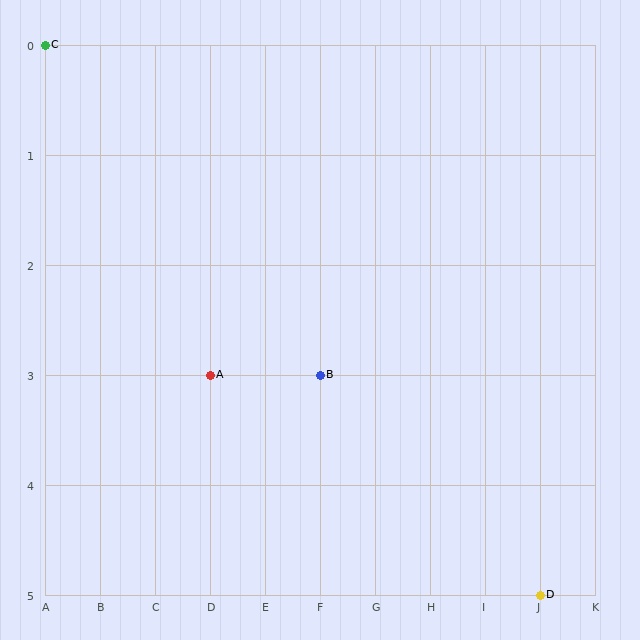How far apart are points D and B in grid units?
Points D and B are 4 columns and 2 rows apart (about 4.5 grid units diagonally).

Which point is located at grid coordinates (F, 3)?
Point B is at (F, 3).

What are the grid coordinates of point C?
Point C is at grid coordinates (A, 0).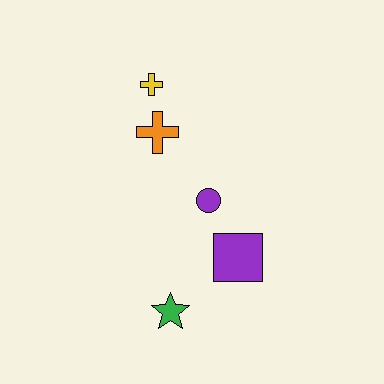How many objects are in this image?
There are 5 objects.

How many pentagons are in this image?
There are no pentagons.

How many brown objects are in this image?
There are no brown objects.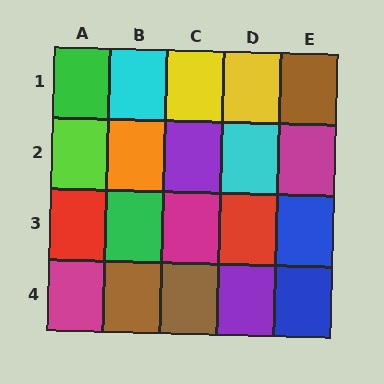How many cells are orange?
1 cell is orange.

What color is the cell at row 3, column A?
Red.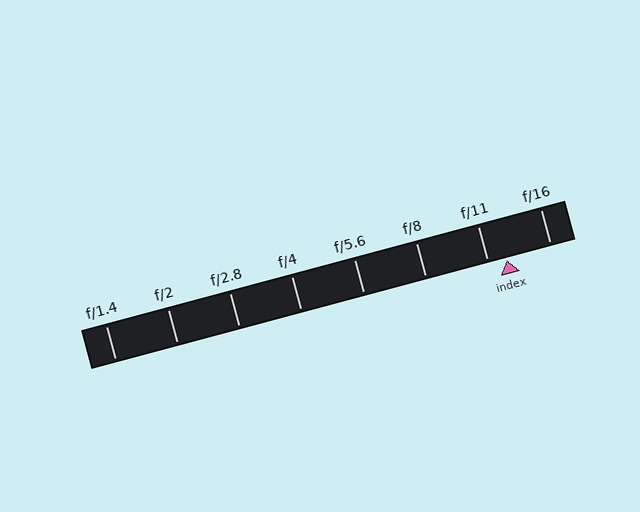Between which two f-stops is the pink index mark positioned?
The index mark is between f/11 and f/16.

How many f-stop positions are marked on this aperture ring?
There are 8 f-stop positions marked.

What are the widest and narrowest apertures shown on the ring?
The widest aperture shown is f/1.4 and the narrowest is f/16.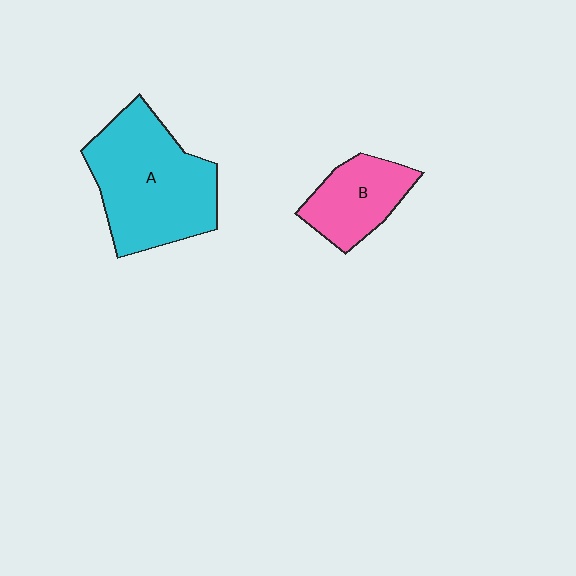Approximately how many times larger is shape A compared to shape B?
Approximately 2.0 times.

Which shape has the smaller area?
Shape B (pink).